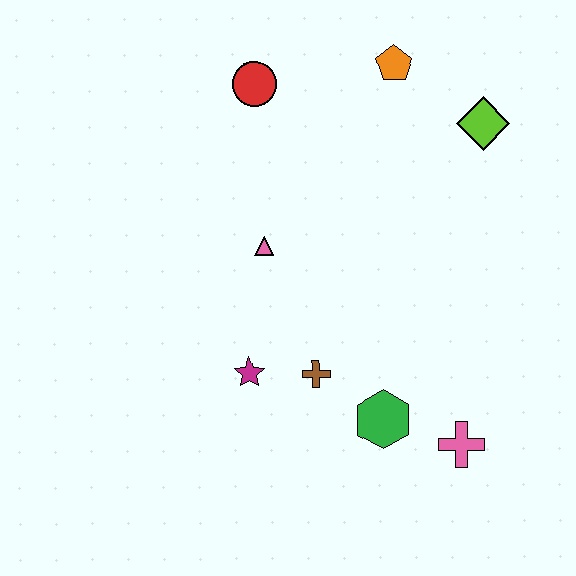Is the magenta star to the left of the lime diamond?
Yes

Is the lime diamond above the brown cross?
Yes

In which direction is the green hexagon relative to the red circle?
The green hexagon is below the red circle.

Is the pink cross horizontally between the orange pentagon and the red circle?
No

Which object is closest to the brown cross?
The magenta star is closest to the brown cross.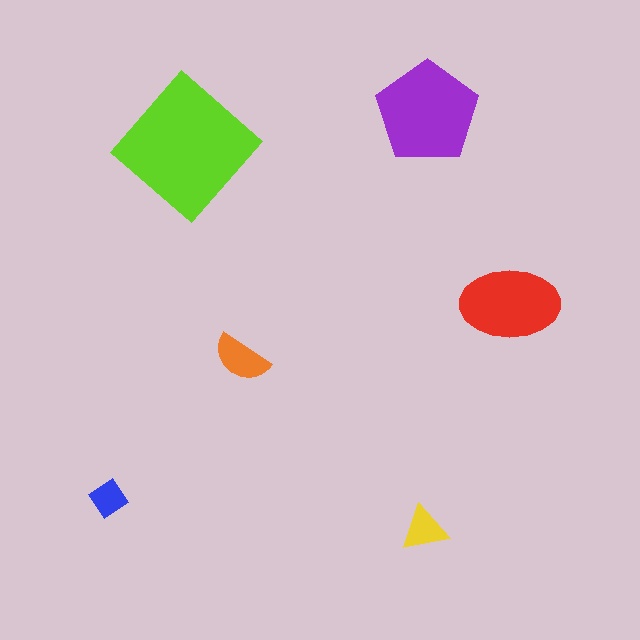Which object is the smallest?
The blue diamond.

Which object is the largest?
The lime diamond.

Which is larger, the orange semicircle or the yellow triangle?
The orange semicircle.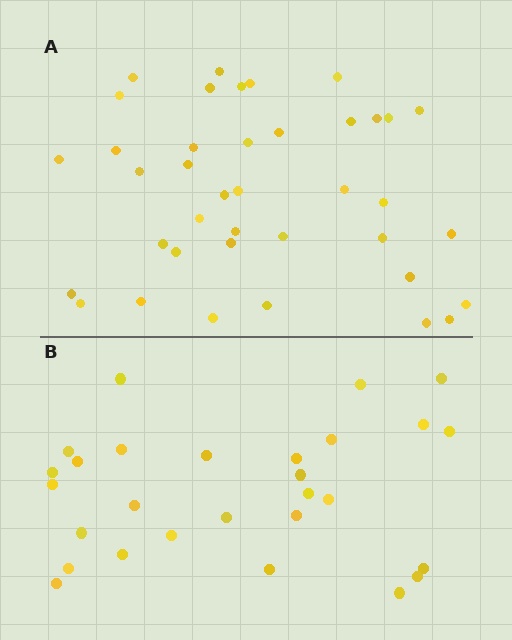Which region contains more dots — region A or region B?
Region A (the top region) has more dots.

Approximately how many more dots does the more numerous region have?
Region A has roughly 12 or so more dots than region B.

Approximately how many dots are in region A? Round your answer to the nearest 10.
About 40 dots. (The exact count is 39, which rounds to 40.)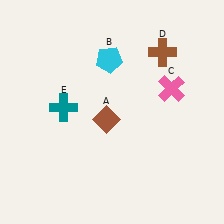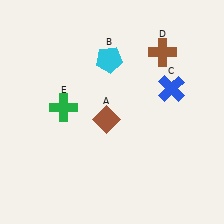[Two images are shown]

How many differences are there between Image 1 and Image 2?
There are 2 differences between the two images.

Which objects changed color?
C changed from pink to blue. E changed from teal to green.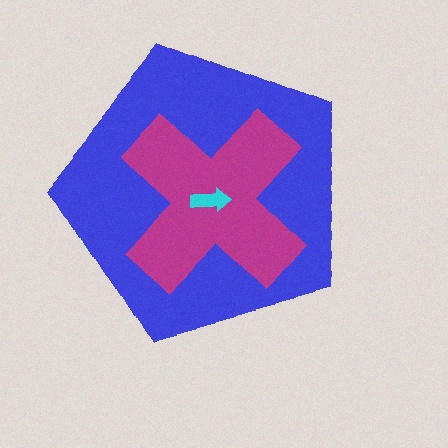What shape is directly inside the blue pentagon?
The magenta cross.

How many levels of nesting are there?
3.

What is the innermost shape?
The cyan arrow.